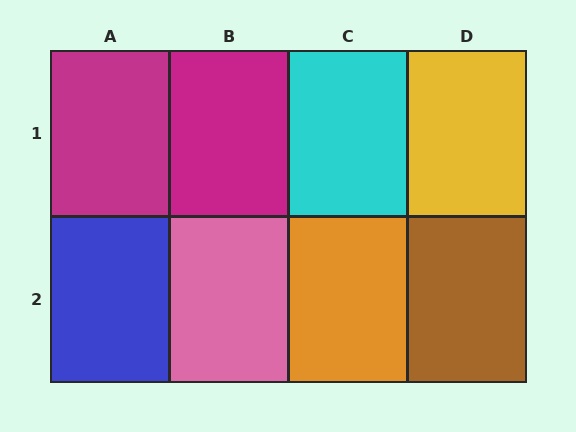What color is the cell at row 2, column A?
Blue.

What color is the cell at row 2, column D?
Brown.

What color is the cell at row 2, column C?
Orange.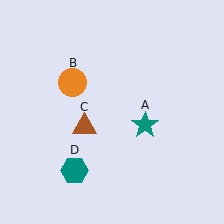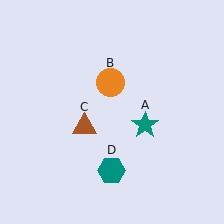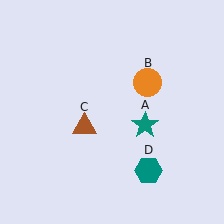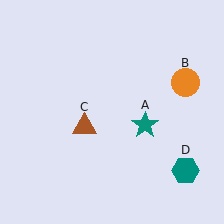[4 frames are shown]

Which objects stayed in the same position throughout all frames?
Teal star (object A) and brown triangle (object C) remained stationary.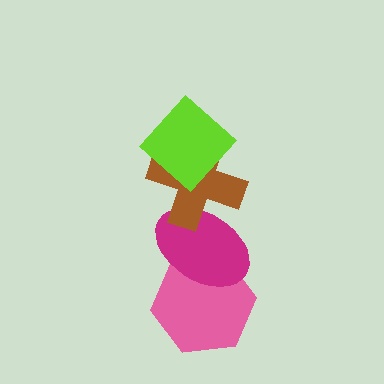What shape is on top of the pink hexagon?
The magenta ellipse is on top of the pink hexagon.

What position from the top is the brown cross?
The brown cross is 2nd from the top.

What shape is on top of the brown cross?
The lime diamond is on top of the brown cross.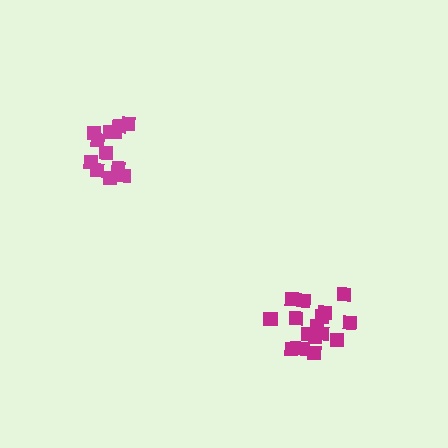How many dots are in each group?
Group 1: 12 dots, Group 2: 17 dots (29 total).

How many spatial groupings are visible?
There are 2 spatial groupings.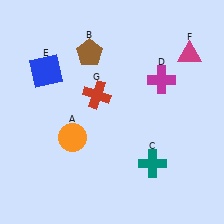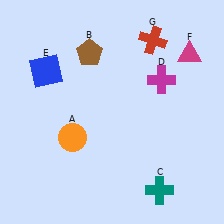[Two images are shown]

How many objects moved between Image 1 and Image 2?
2 objects moved between the two images.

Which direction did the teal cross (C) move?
The teal cross (C) moved down.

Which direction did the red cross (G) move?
The red cross (G) moved right.